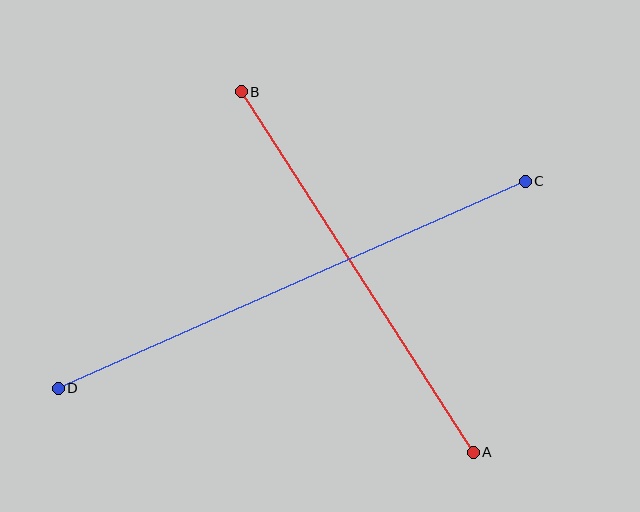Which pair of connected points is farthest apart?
Points C and D are farthest apart.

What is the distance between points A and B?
The distance is approximately 429 pixels.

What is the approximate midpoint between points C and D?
The midpoint is at approximately (292, 285) pixels.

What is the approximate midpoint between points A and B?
The midpoint is at approximately (357, 272) pixels.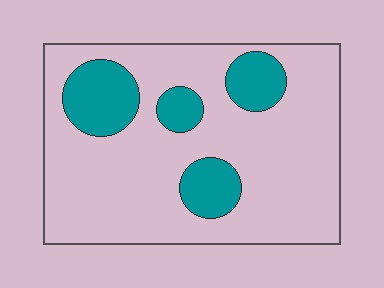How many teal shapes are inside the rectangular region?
4.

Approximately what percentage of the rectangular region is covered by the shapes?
Approximately 20%.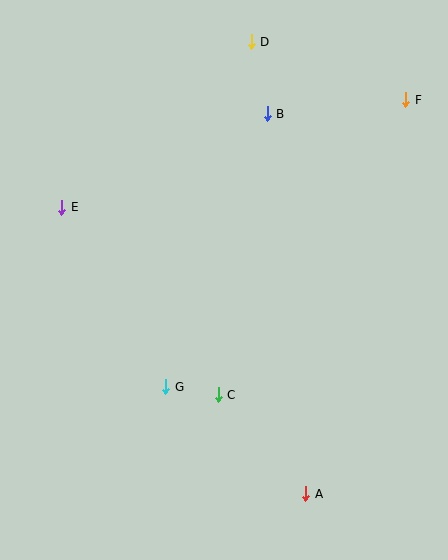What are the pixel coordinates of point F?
Point F is at (406, 100).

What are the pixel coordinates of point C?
Point C is at (218, 395).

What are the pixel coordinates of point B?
Point B is at (267, 114).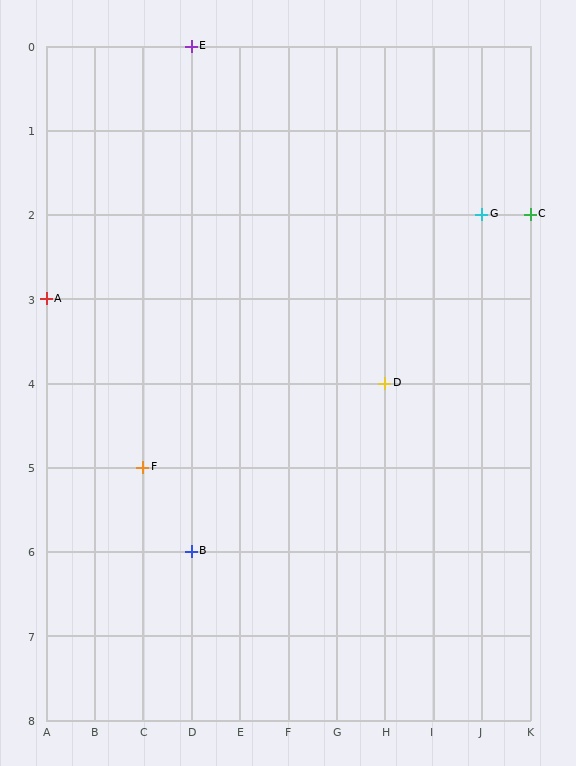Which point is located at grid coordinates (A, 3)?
Point A is at (A, 3).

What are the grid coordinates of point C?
Point C is at grid coordinates (K, 2).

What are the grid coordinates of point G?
Point G is at grid coordinates (J, 2).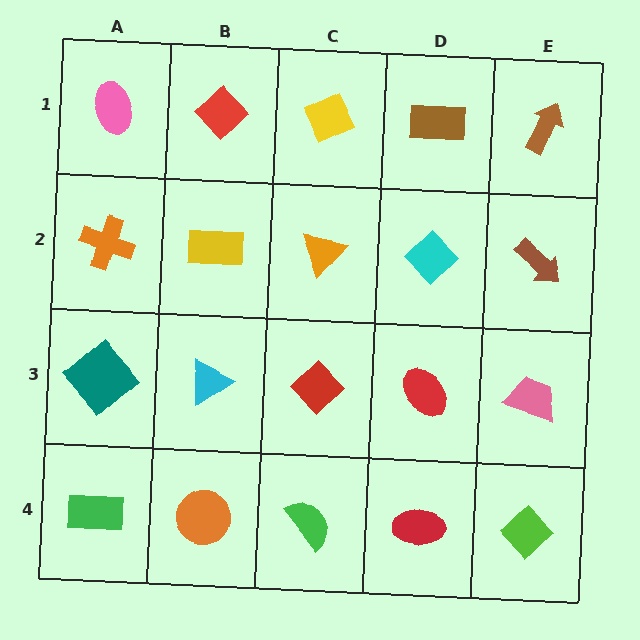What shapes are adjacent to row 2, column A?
A pink ellipse (row 1, column A), a teal diamond (row 3, column A), a yellow rectangle (row 2, column B).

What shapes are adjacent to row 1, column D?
A cyan diamond (row 2, column D), a yellow diamond (row 1, column C), a brown arrow (row 1, column E).